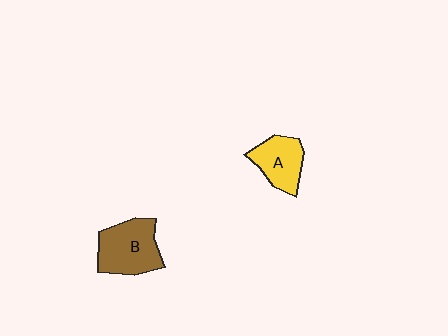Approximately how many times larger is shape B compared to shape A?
Approximately 1.4 times.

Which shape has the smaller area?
Shape A (yellow).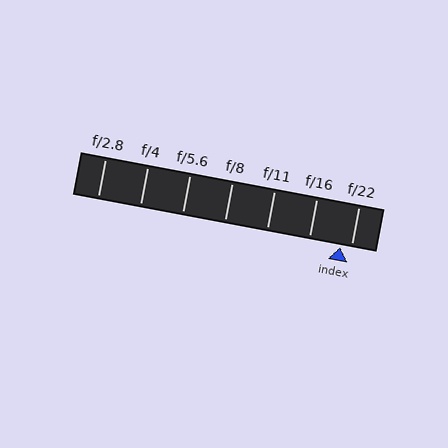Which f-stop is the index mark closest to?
The index mark is closest to f/22.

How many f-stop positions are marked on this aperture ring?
There are 7 f-stop positions marked.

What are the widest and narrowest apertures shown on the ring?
The widest aperture shown is f/2.8 and the narrowest is f/22.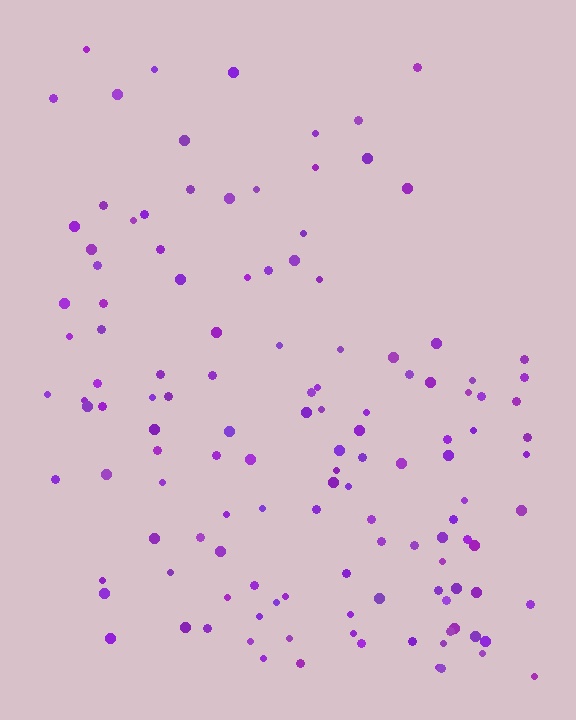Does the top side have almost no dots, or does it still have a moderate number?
Still a moderate number, just noticeably fewer than the bottom.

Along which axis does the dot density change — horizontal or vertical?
Vertical.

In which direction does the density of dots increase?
From top to bottom, with the bottom side densest.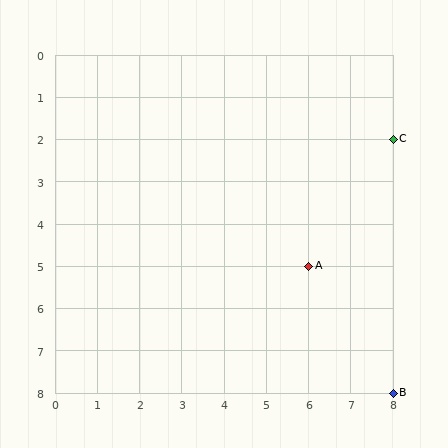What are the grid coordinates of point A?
Point A is at grid coordinates (6, 5).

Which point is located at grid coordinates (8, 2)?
Point C is at (8, 2).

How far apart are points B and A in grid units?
Points B and A are 2 columns and 3 rows apart (about 3.6 grid units diagonally).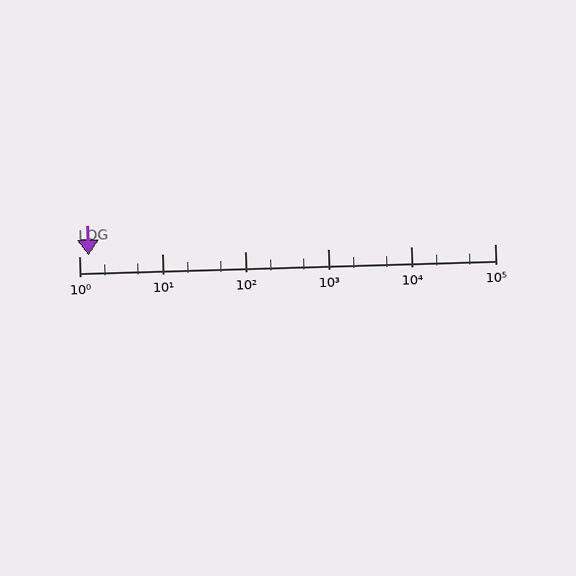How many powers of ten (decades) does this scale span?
The scale spans 5 decades, from 1 to 100000.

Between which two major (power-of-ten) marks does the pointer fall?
The pointer is between 1 and 10.